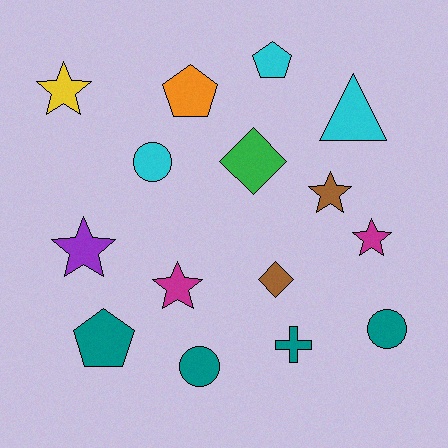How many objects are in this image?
There are 15 objects.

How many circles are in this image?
There are 3 circles.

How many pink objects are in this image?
There are no pink objects.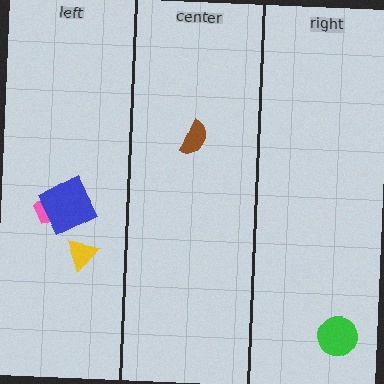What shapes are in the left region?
The pink pentagon, the yellow triangle, the blue square.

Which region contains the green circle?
The right region.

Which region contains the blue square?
The left region.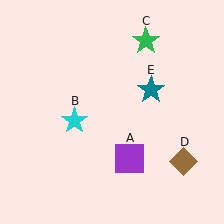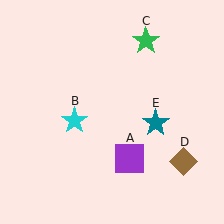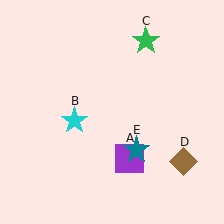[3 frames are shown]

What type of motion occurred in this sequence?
The teal star (object E) rotated clockwise around the center of the scene.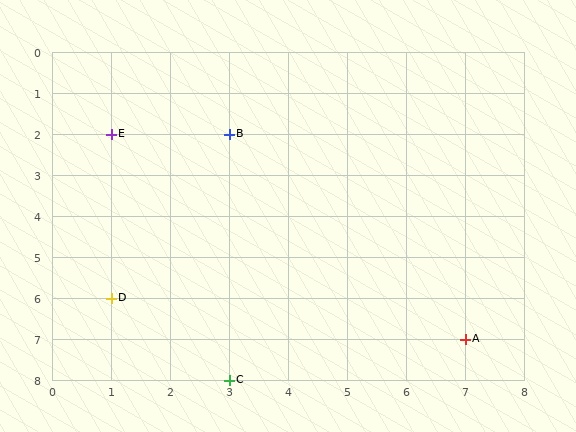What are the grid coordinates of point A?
Point A is at grid coordinates (7, 7).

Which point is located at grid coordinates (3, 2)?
Point B is at (3, 2).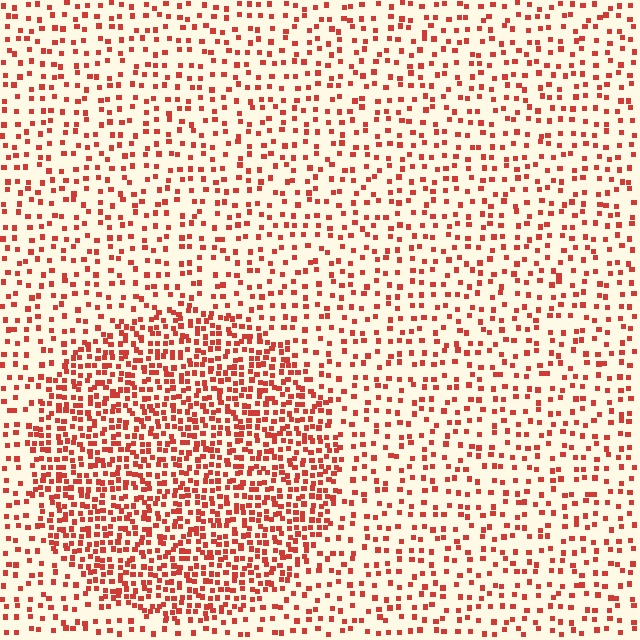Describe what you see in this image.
The image contains small red elements arranged at two different densities. A circle-shaped region is visible where the elements are more densely packed than the surrounding area.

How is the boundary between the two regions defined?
The boundary is defined by a change in element density (approximately 2.3x ratio). All elements are the same color, size, and shape.